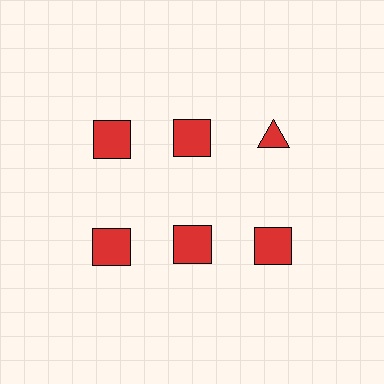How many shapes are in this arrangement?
There are 6 shapes arranged in a grid pattern.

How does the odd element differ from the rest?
It has a different shape: triangle instead of square.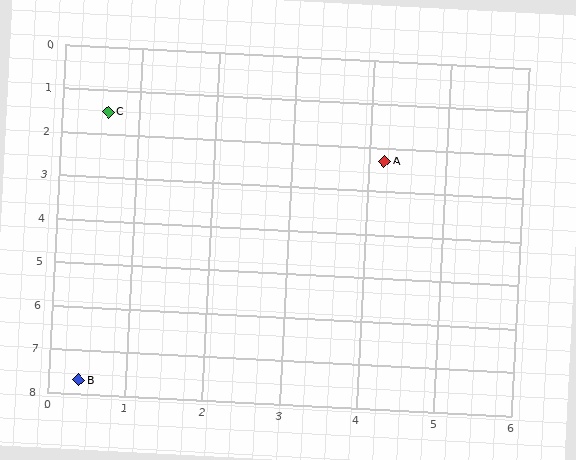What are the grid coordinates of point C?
Point C is at approximately (0.6, 1.5).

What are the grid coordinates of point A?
Point A is at approximately (4.2, 2.3).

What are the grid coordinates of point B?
Point B is at approximately (0.4, 7.7).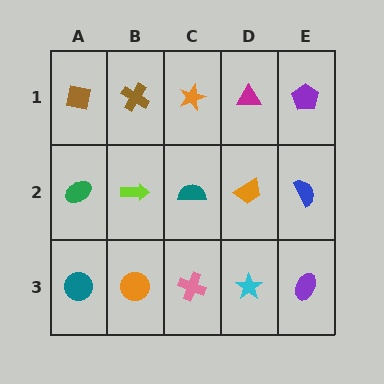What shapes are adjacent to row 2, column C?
An orange star (row 1, column C), a pink cross (row 3, column C), a lime arrow (row 2, column B), an orange trapezoid (row 2, column D).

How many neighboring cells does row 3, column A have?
2.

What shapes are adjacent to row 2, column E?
A purple pentagon (row 1, column E), a purple ellipse (row 3, column E), an orange trapezoid (row 2, column D).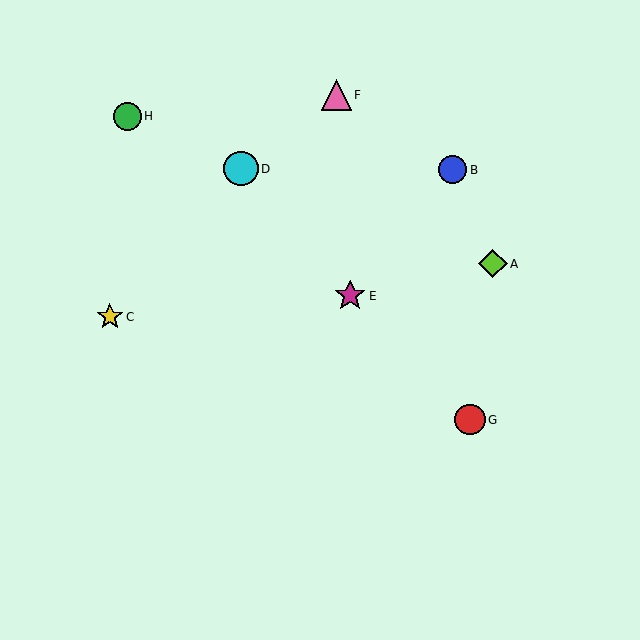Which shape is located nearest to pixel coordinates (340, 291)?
The magenta star (labeled E) at (350, 296) is nearest to that location.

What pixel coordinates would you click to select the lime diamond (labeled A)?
Click at (493, 264) to select the lime diamond A.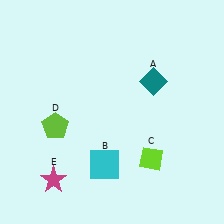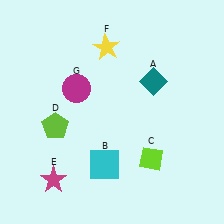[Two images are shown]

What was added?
A yellow star (F), a magenta circle (G) were added in Image 2.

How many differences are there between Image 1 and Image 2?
There are 2 differences between the two images.